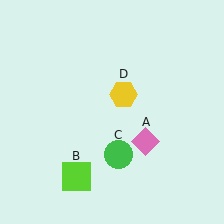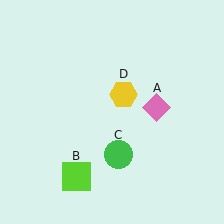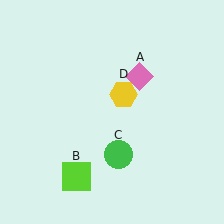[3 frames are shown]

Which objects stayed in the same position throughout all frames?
Lime square (object B) and green circle (object C) and yellow hexagon (object D) remained stationary.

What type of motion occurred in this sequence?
The pink diamond (object A) rotated counterclockwise around the center of the scene.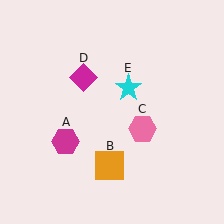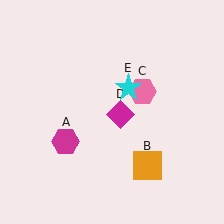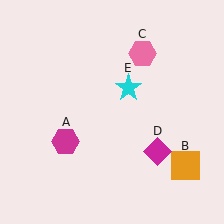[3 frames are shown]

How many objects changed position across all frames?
3 objects changed position: orange square (object B), pink hexagon (object C), magenta diamond (object D).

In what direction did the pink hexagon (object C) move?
The pink hexagon (object C) moved up.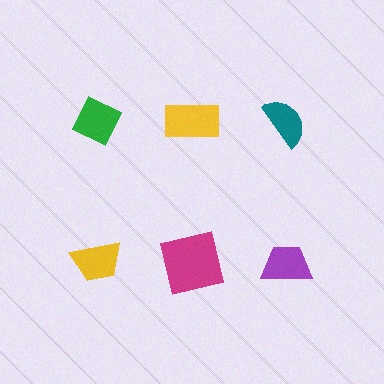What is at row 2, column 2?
A magenta square.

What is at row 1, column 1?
A green diamond.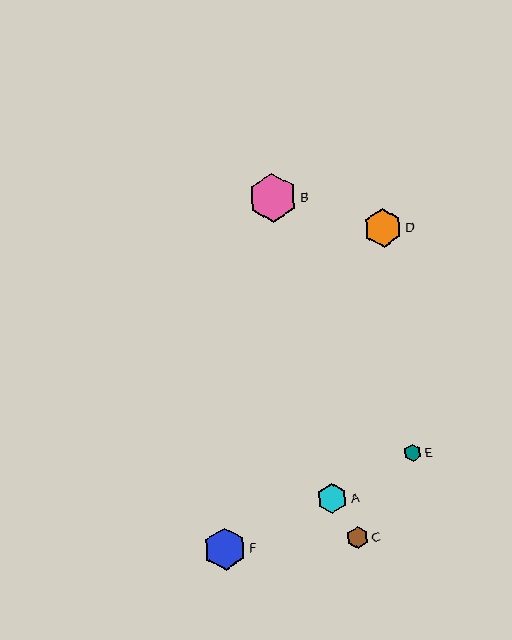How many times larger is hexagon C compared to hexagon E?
Hexagon C is approximately 1.3 times the size of hexagon E.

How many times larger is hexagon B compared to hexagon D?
Hexagon B is approximately 1.3 times the size of hexagon D.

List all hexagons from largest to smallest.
From largest to smallest: B, F, D, A, C, E.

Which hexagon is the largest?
Hexagon B is the largest with a size of approximately 49 pixels.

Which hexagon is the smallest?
Hexagon E is the smallest with a size of approximately 18 pixels.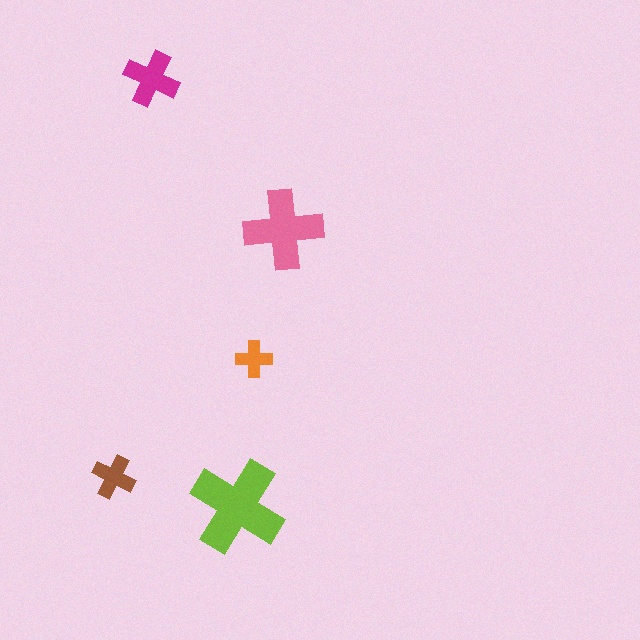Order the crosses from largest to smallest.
the lime one, the pink one, the magenta one, the brown one, the orange one.